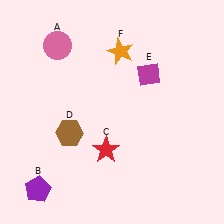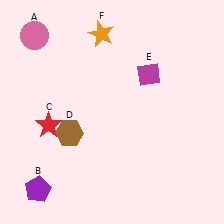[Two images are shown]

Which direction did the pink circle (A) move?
The pink circle (A) moved left.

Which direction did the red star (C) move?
The red star (C) moved left.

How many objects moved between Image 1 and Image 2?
3 objects moved between the two images.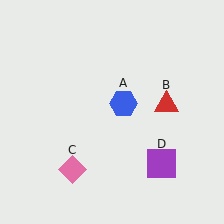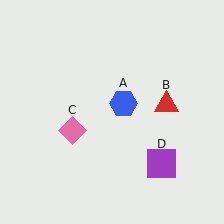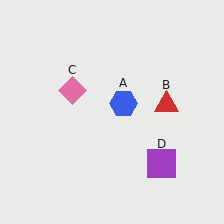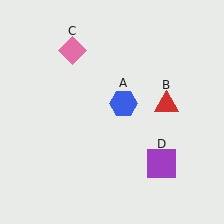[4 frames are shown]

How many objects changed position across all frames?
1 object changed position: pink diamond (object C).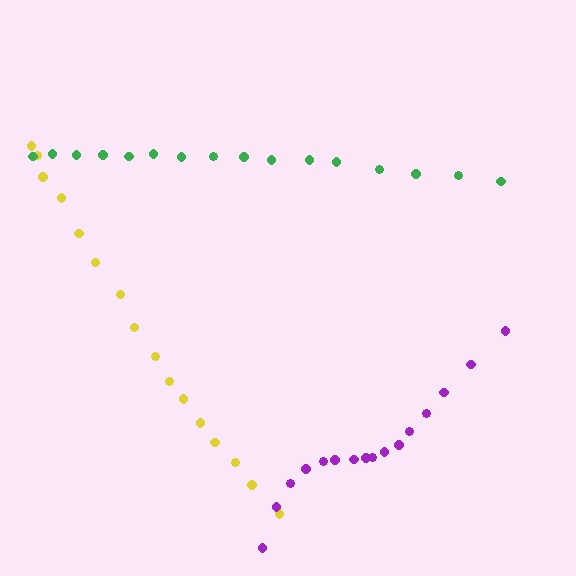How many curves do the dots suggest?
There are 3 distinct paths.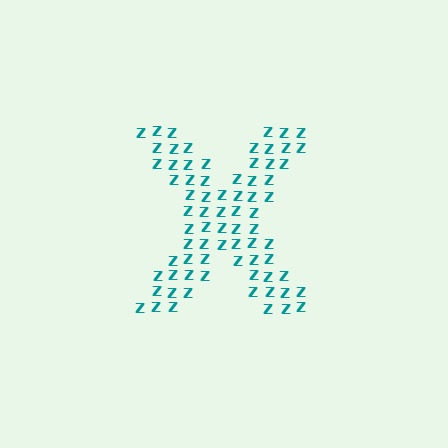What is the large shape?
The large shape is the letter X.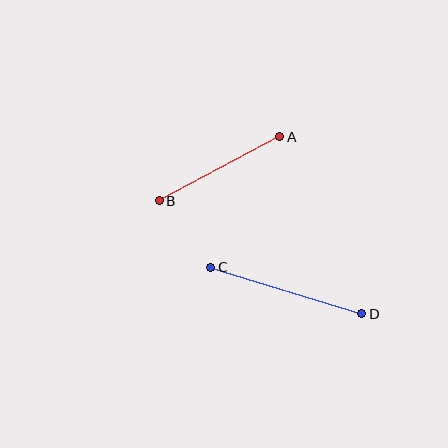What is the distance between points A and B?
The distance is approximately 136 pixels.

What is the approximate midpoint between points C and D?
The midpoint is at approximately (286, 290) pixels.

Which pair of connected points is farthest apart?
Points C and D are farthest apart.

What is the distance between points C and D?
The distance is approximately 158 pixels.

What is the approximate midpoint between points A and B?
The midpoint is at approximately (219, 169) pixels.